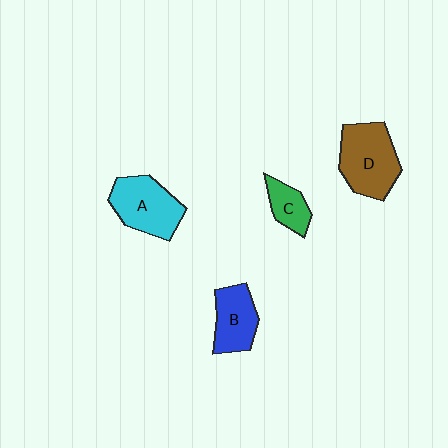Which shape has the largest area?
Shape D (brown).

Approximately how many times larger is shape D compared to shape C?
Approximately 2.3 times.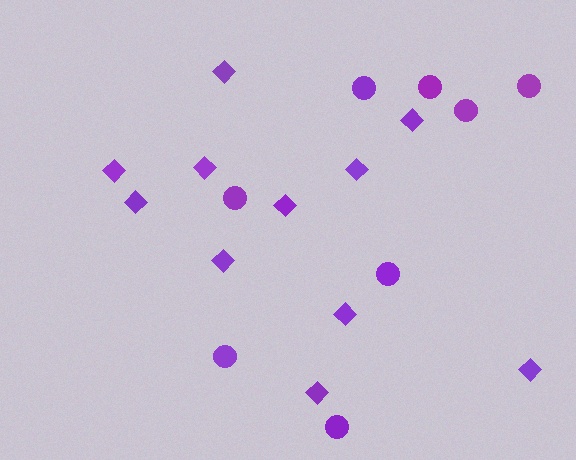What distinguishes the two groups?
There are 2 groups: one group of diamonds (11) and one group of circles (8).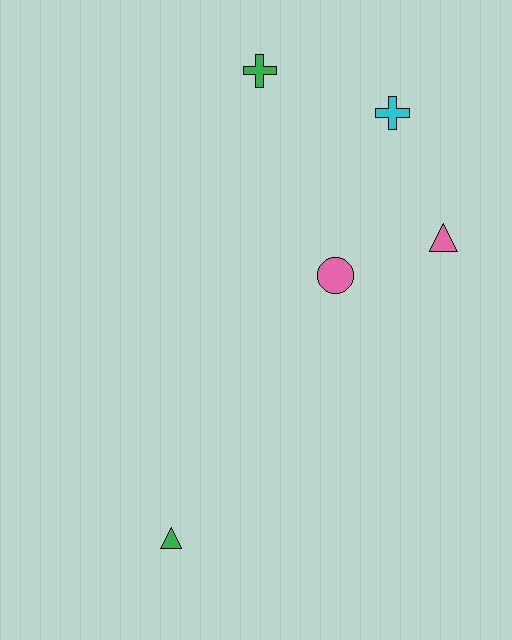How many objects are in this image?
There are 5 objects.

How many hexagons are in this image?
There are no hexagons.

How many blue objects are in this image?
There are no blue objects.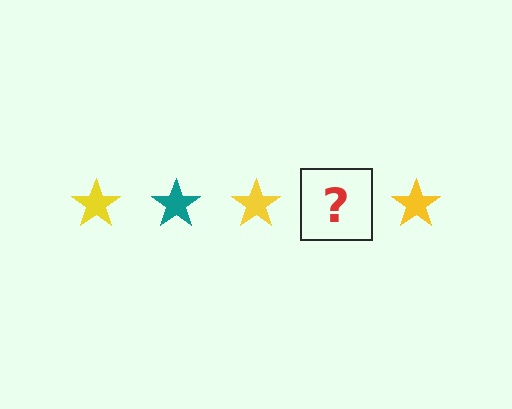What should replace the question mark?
The question mark should be replaced with a teal star.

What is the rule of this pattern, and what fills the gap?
The rule is that the pattern cycles through yellow, teal stars. The gap should be filled with a teal star.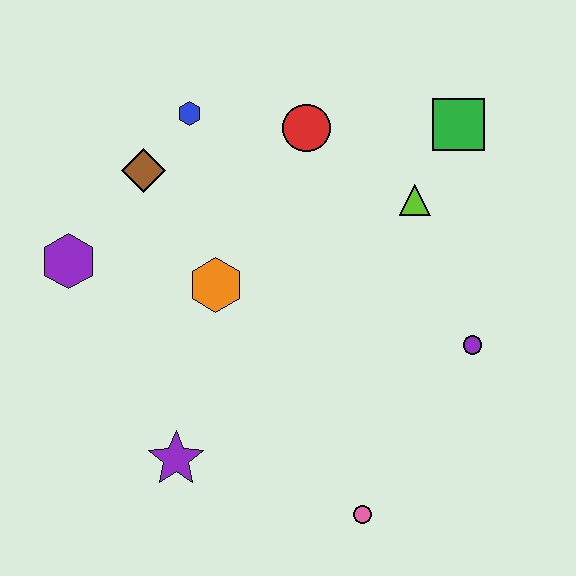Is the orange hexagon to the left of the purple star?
No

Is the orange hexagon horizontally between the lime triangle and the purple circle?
No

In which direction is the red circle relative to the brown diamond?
The red circle is to the right of the brown diamond.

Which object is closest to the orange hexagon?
The brown diamond is closest to the orange hexagon.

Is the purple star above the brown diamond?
No